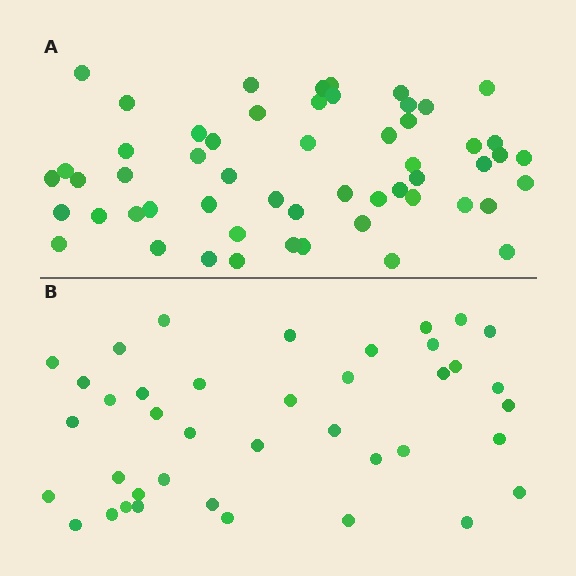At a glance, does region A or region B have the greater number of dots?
Region A (the top region) has more dots.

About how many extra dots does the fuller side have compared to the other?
Region A has approximately 15 more dots than region B.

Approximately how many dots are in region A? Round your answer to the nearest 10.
About 60 dots. (The exact count is 55, which rounds to 60.)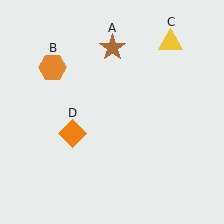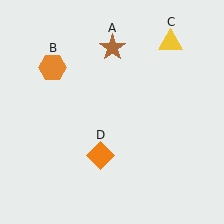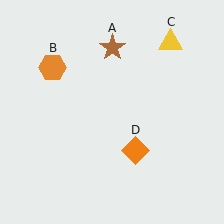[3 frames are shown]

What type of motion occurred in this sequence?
The orange diamond (object D) rotated counterclockwise around the center of the scene.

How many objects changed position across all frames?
1 object changed position: orange diamond (object D).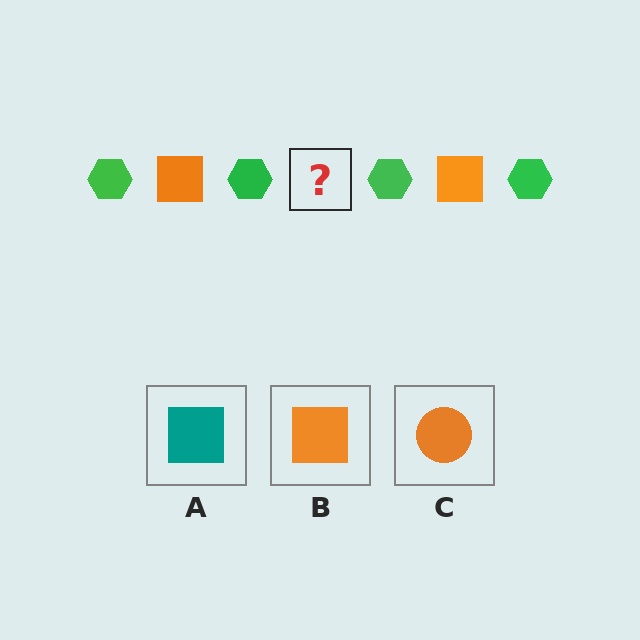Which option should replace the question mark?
Option B.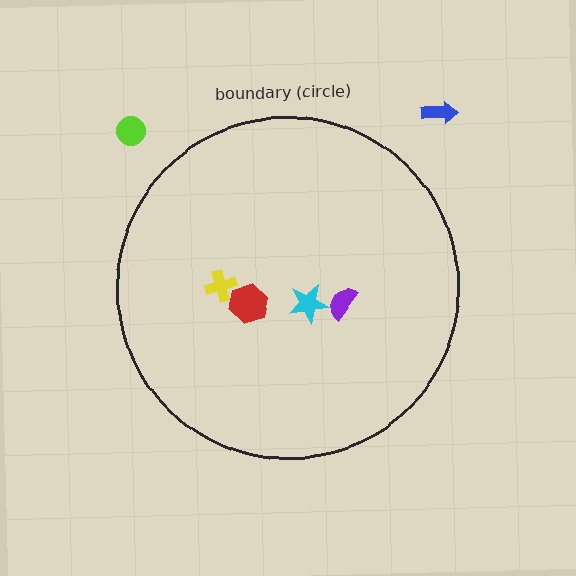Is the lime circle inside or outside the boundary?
Outside.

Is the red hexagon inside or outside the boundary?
Inside.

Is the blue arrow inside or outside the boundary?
Outside.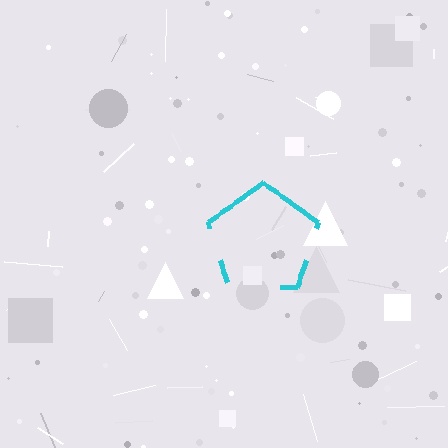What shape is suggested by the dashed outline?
The dashed outline suggests a pentagon.